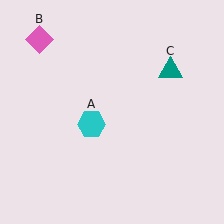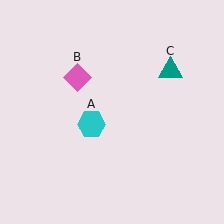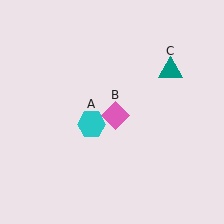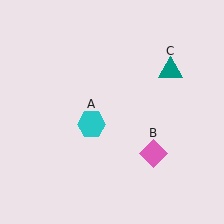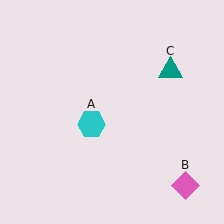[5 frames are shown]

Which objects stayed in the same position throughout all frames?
Cyan hexagon (object A) and teal triangle (object C) remained stationary.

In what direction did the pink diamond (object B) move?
The pink diamond (object B) moved down and to the right.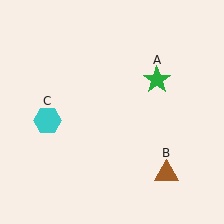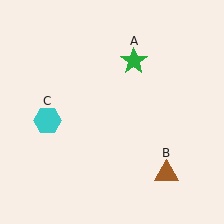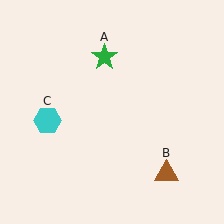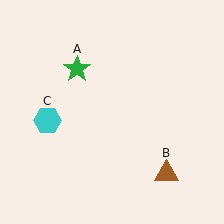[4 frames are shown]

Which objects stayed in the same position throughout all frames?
Brown triangle (object B) and cyan hexagon (object C) remained stationary.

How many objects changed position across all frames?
1 object changed position: green star (object A).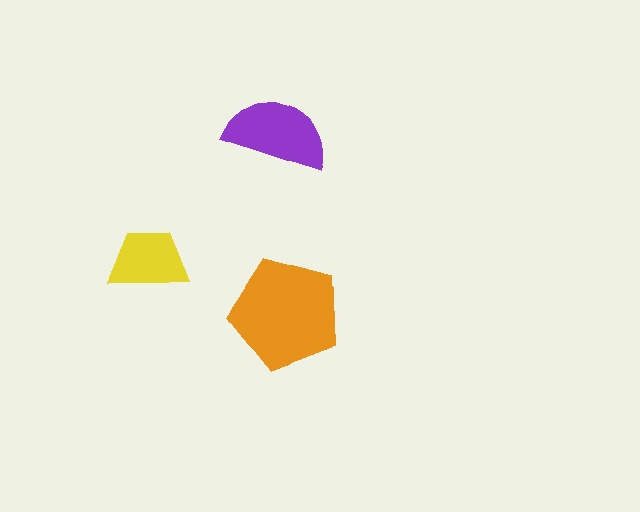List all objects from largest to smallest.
The orange pentagon, the purple semicircle, the yellow trapezoid.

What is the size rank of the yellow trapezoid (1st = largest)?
3rd.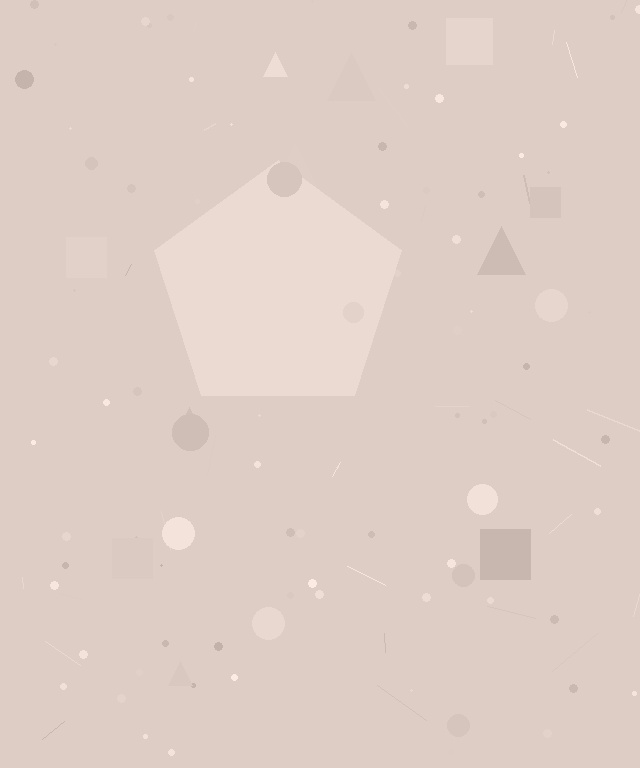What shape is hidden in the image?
A pentagon is hidden in the image.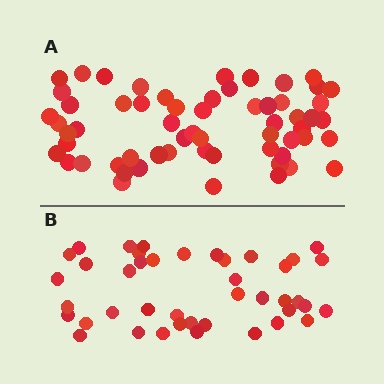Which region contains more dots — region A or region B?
Region A (the top region) has more dots.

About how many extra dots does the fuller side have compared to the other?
Region A has approximately 20 more dots than region B.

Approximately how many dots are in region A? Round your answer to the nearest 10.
About 60 dots.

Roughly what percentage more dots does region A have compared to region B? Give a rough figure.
About 45% more.